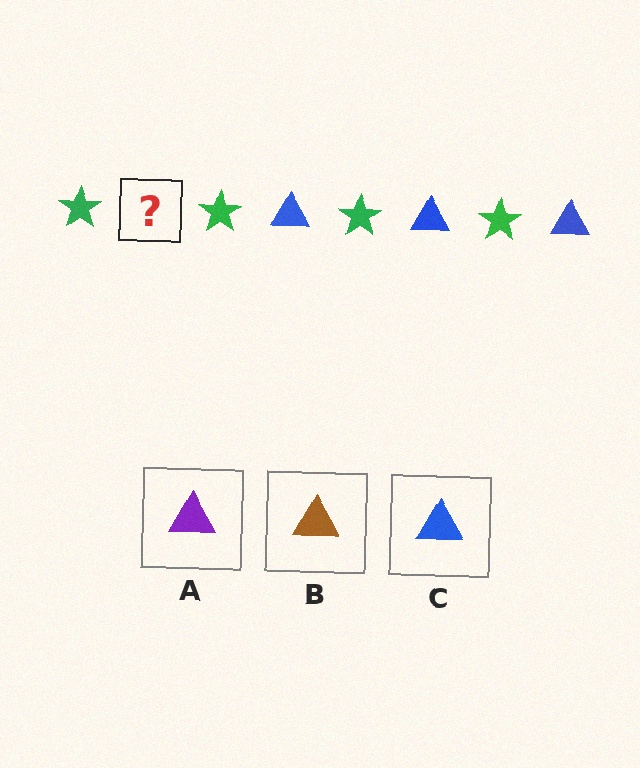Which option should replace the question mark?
Option C.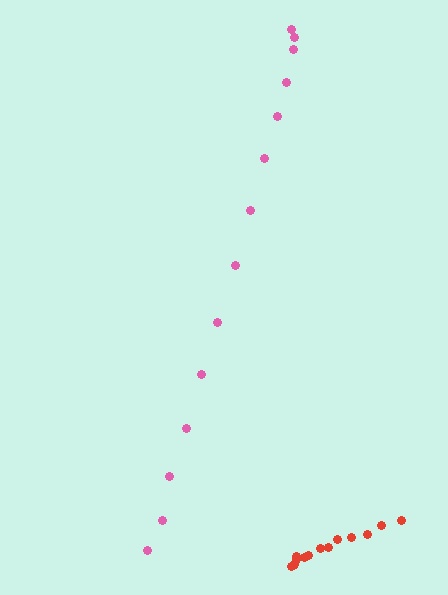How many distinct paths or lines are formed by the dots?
There are 2 distinct paths.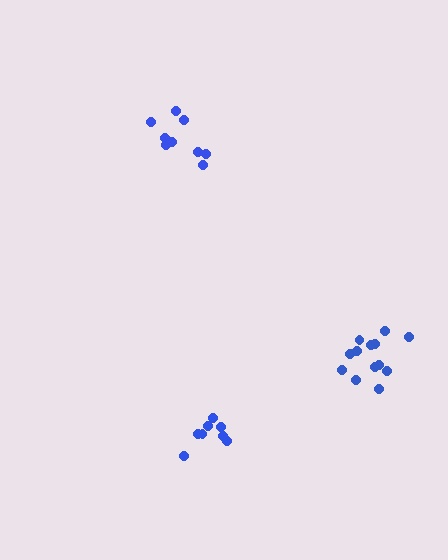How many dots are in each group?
Group 1: 13 dots, Group 2: 8 dots, Group 3: 9 dots (30 total).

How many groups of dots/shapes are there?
There are 3 groups.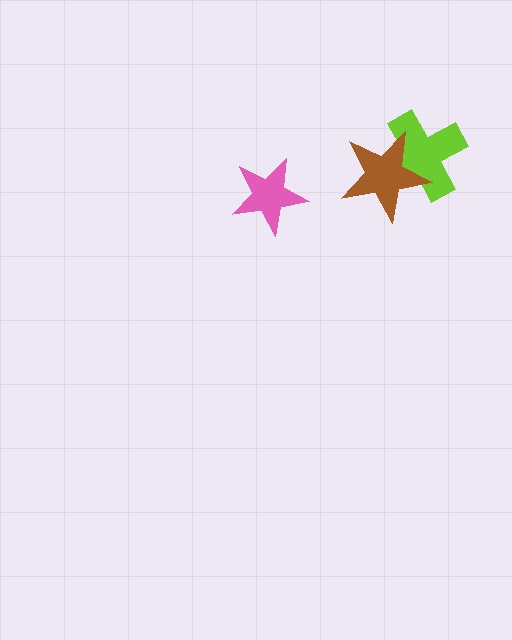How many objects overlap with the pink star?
0 objects overlap with the pink star.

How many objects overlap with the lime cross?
1 object overlaps with the lime cross.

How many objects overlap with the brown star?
1 object overlaps with the brown star.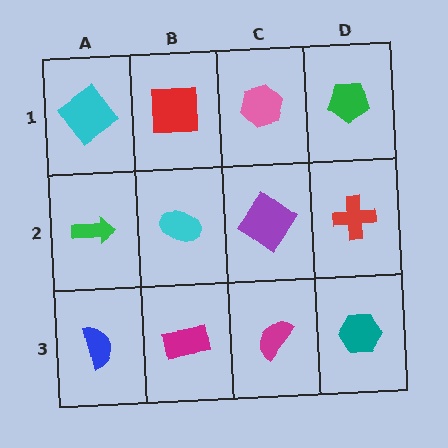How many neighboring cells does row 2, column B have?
4.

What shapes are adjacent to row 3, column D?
A red cross (row 2, column D), a magenta semicircle (row 3, column C).